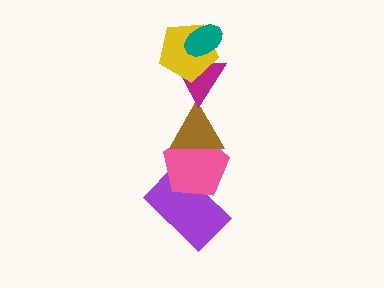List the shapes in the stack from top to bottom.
From top to bottom: the teal ellipse, the yellow pentagon, the magenta triangle, the brown triangle, the pink pentagon, the purple rectangle.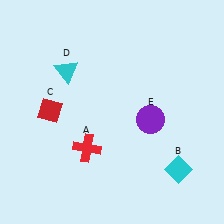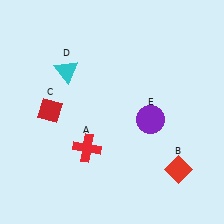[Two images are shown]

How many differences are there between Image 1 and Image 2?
There is 1 difference between the two images.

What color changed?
The diamond (B) changed from cyan in Image 1 to red in Image 2.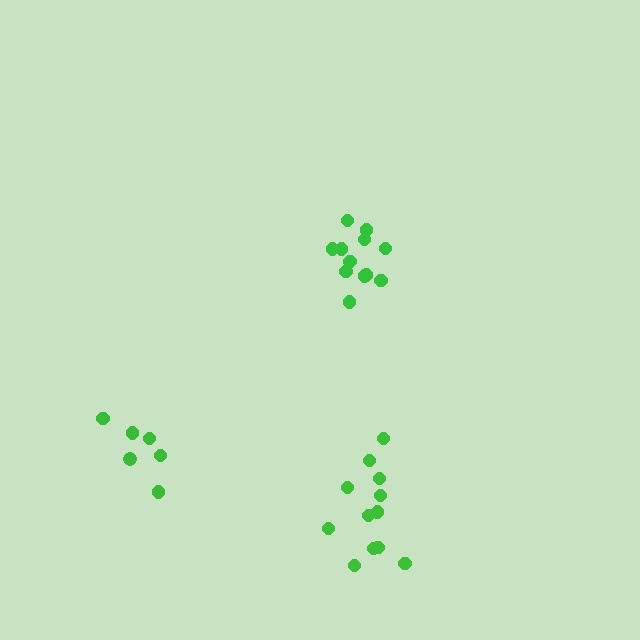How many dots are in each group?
Group 1: 12 dots, Group 2: 12 dots, Group 3: 6 dots (30 total).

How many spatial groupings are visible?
There are 3 spatial groupings.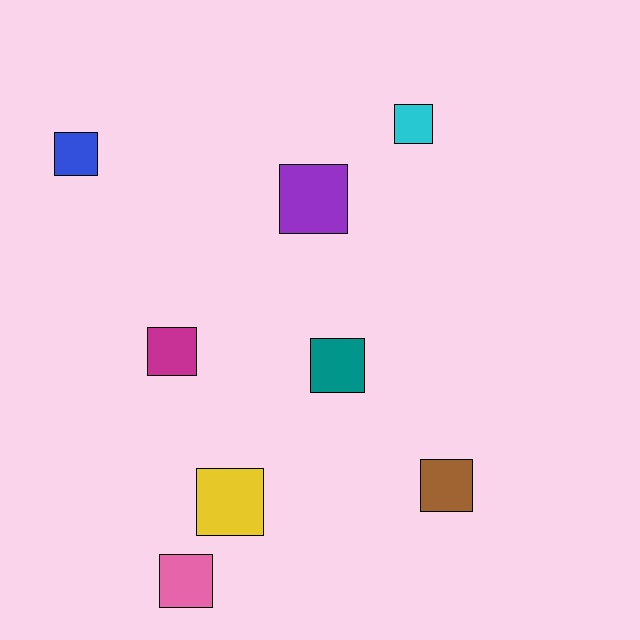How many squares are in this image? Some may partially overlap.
There are 8 squares.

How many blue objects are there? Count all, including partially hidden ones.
There is 1 blue object.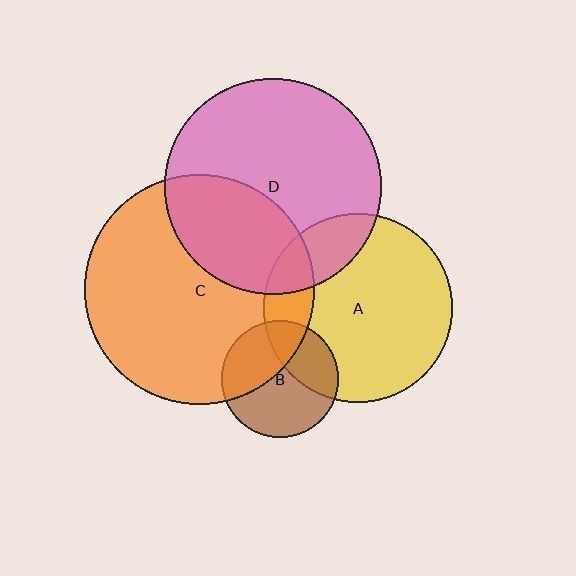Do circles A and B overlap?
Yes.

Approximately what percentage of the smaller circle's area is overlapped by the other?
Approximately 30%.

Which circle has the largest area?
Circle C (orange).